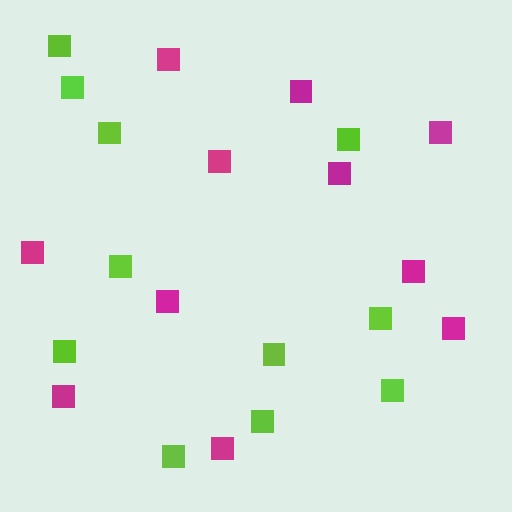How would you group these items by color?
There are 2 groups: one group of lime squares (11) and one group of magenta squares (11).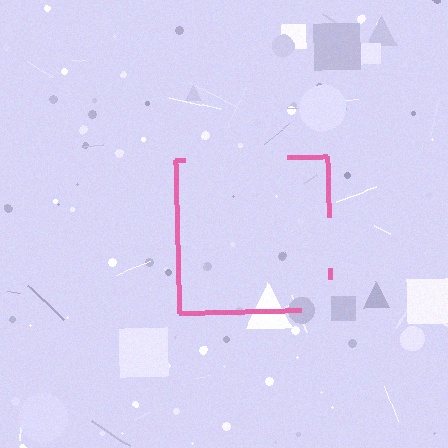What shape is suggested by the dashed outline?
The dashed outline suggests a square.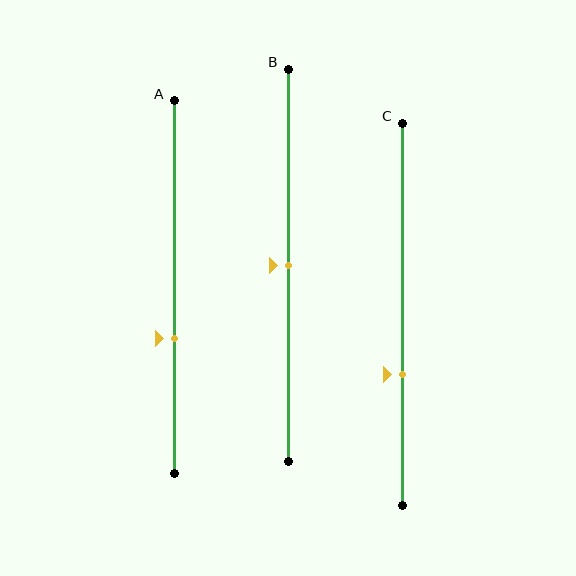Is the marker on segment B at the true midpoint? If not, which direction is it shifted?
Yes, the marker on segment B is at the true midpoint.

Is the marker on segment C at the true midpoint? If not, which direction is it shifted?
No, the marker on segment C is shifted downward by about 16% of the segment length.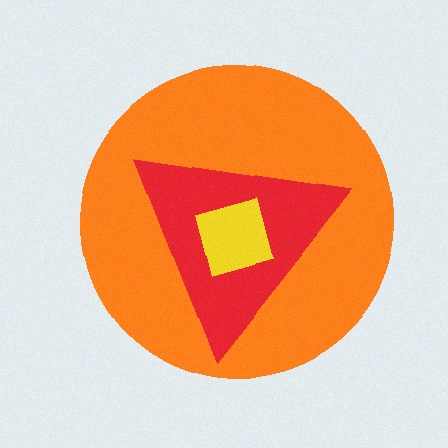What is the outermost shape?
The orange circle.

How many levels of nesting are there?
3.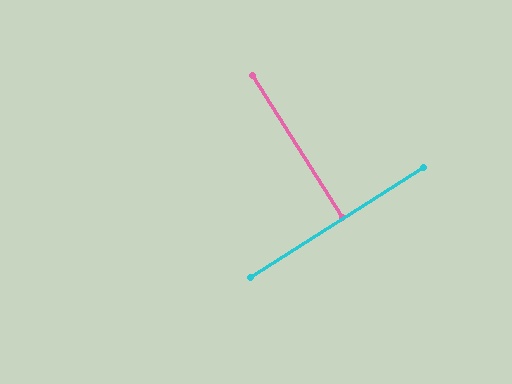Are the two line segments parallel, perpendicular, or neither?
Perpendicular — they meet at approximately 90°.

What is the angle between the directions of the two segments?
Approximately 90 degrees.